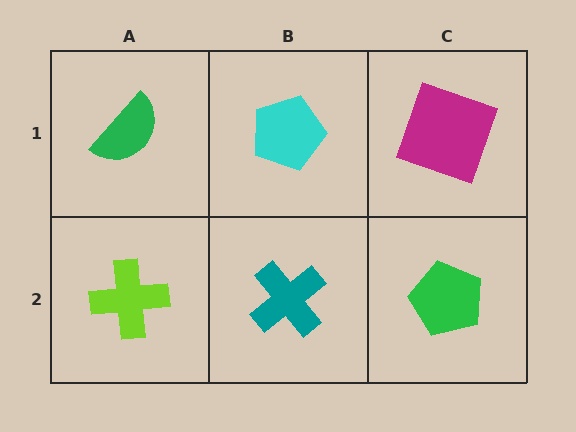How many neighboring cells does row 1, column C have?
2.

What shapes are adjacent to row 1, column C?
A green pentagon (row 2, column C), a cyan pentagon (row 1, column B).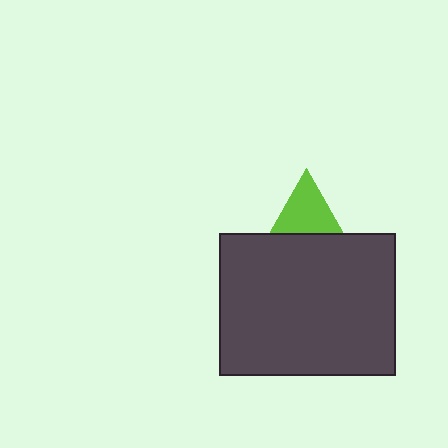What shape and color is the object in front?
The object in front is a dark gray rectangle.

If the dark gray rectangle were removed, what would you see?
You would see the complete lime triangle.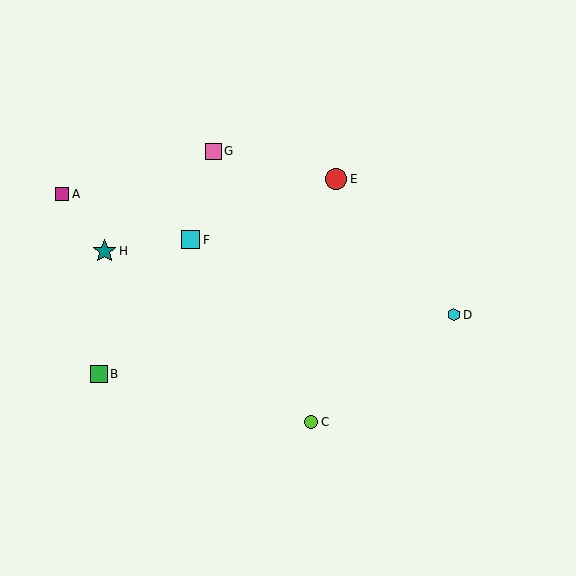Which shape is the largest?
The teal star (labeled H) is the largest.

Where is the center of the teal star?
The center of the teal star is at (104, 251).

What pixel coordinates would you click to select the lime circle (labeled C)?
Click at (311, 422) to select the lime circle C.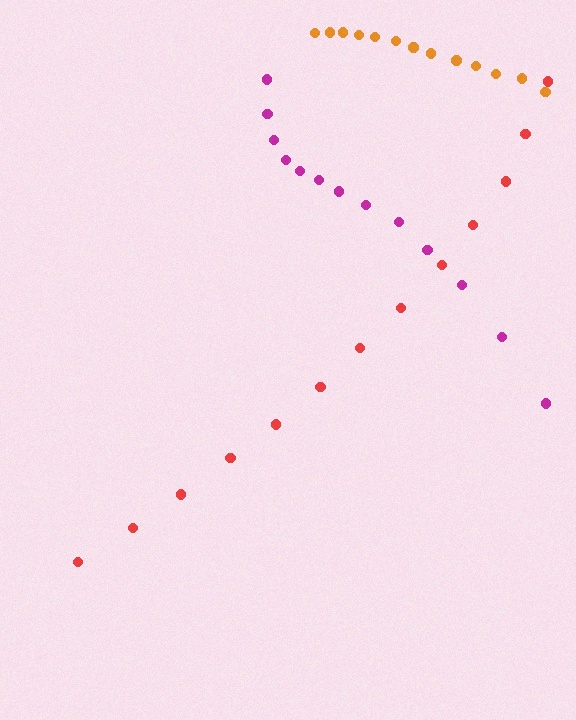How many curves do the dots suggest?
There are 3 distinct paths.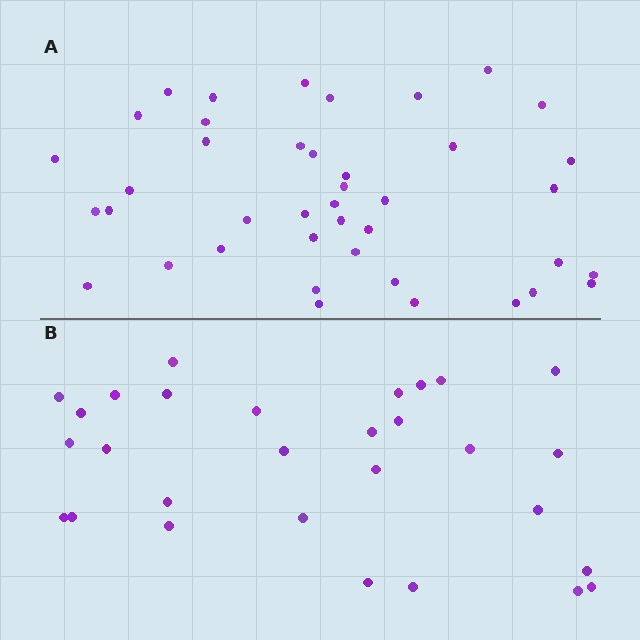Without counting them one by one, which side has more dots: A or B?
Region A (the top region) has more dots.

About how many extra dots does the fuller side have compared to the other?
Region A has roughly 12 or so more dots than region B.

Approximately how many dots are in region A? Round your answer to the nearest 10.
About 40 dots. (The exact count is 41, which rounds to 40.)